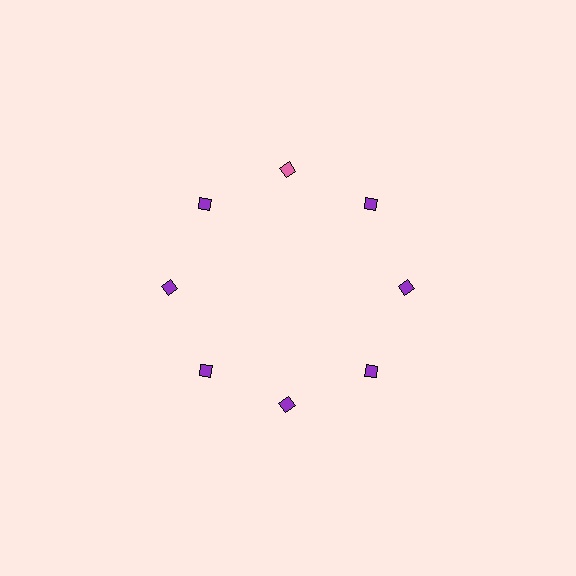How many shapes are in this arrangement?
There are 8 shapes arranged in a ring pattern.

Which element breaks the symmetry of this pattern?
The pink diamond at roughly the 12 o'clock position breaks the symmetry. All other shapes are purple diamonds.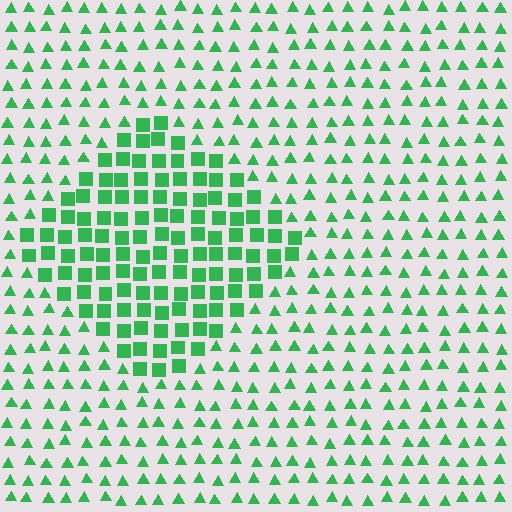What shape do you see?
I see a diamond.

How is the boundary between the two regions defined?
The boundary is defined by a change in element shape: squares inside vs. triangles outside. All elements share the same color and spacing.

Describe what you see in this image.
The image is filled with small green elements arranged in a uniform grid. A diamond-shaped region contains squares, while the surrounding area contains triangles. The boundary is defined purely by the change in element shape.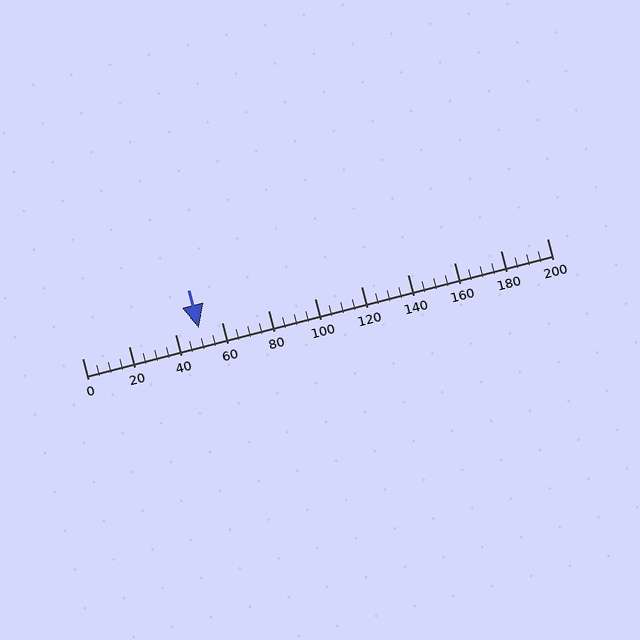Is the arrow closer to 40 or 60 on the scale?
The arrow is closer to 60.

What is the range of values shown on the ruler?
The ruler shows values from 0 to 200.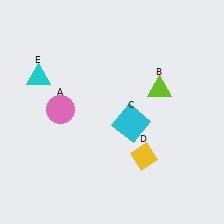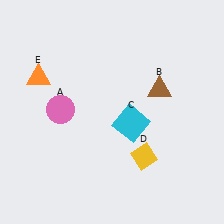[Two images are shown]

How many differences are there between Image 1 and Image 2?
There are 2 differences between the two images.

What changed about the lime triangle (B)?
In Image 1, B is lime. In Image 2, it changed to brown.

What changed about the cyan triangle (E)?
In Image 1, E is cyan. In Image 2, it changed to orange.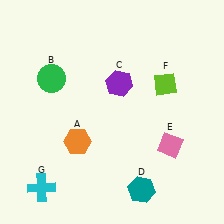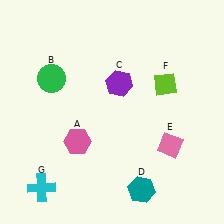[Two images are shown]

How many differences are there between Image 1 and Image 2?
There is 1 difference between the two images.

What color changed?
The hexagon (A) changed from orange in Image 1 to pink in Image 2.